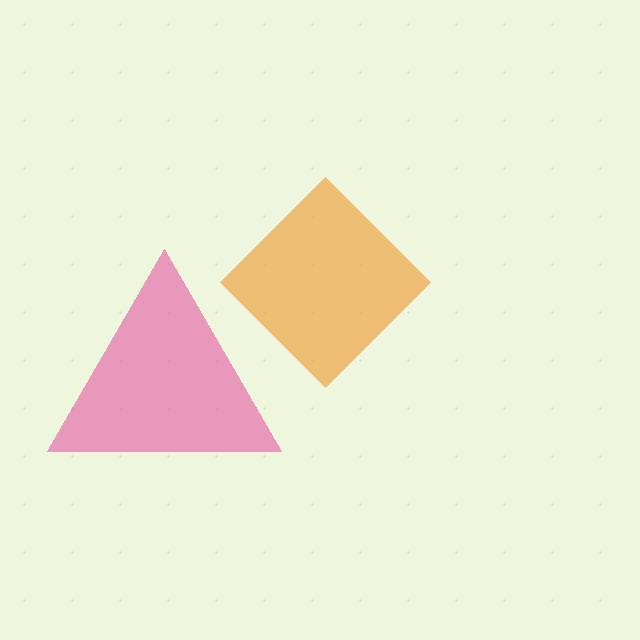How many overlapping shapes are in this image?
There are 2 overlapping shapes in the image.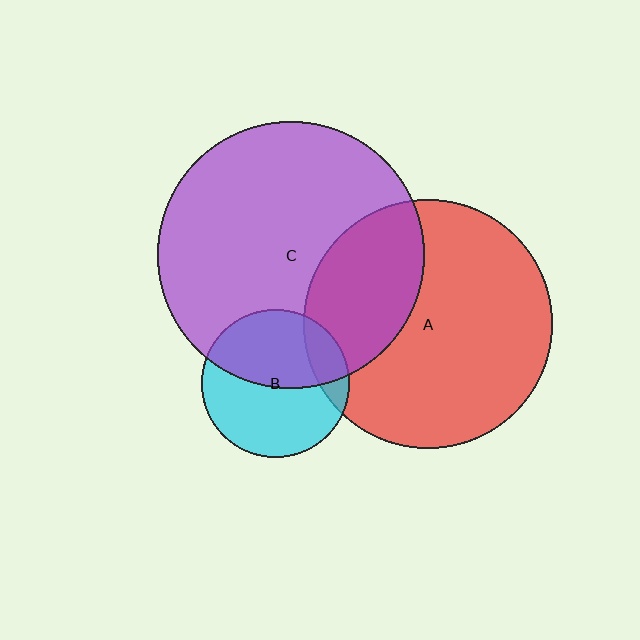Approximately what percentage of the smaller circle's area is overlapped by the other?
Approximately 45%.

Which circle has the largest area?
Circle C (purple).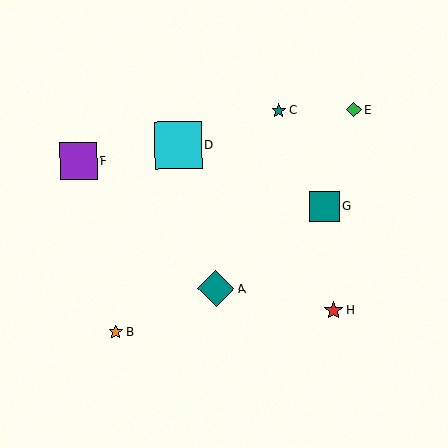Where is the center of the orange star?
The center of the orange star is at (116, 332).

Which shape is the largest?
The cyan square (labeled D) is the largest.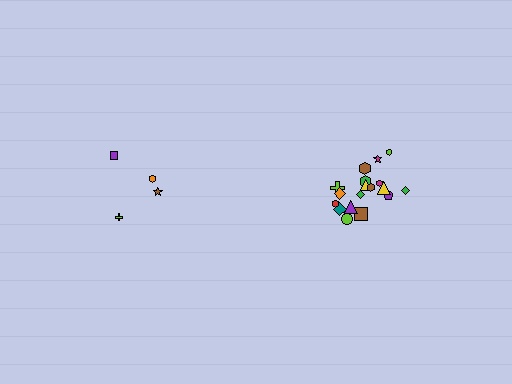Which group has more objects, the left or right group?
The right group.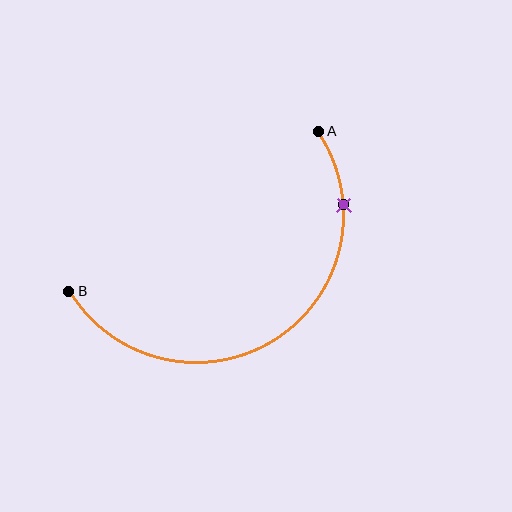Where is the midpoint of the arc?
The arc midpoint is the point on the curve farthest from the straight line joining A and B. It sits below that line.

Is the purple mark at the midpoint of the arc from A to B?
No. The purple mark lies on the arc but is closer to endpoint A. The arc midpoint would be at the point on the curve equidistant along the arc from both A and B.